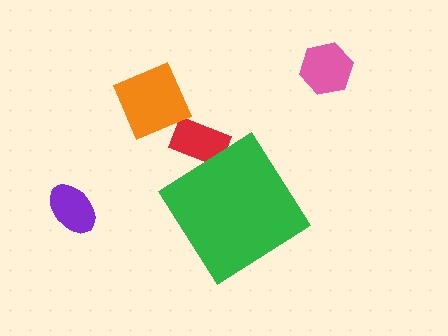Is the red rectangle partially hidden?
Yes, the red rectangle is partially hidden behind the green diamond.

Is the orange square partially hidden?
No, the orange square is fully visible.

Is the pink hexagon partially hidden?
No, the pink hexagon is fully visible.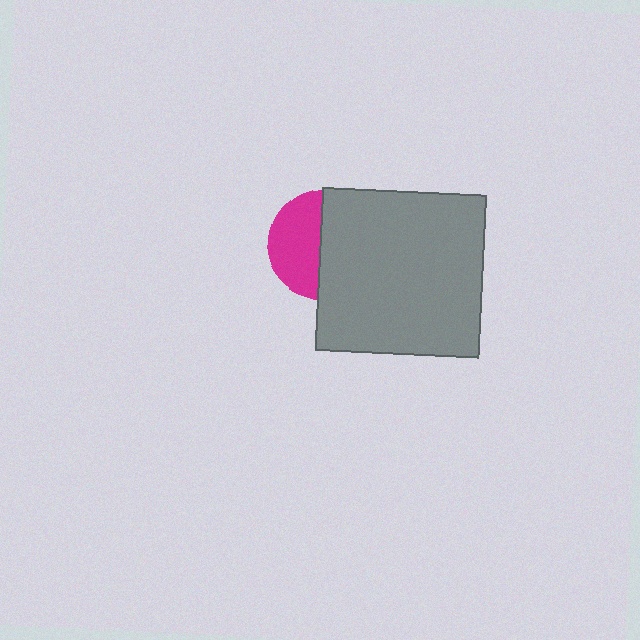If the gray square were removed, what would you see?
You would see the complete magenta circle.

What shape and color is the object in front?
The object in front is a gray square.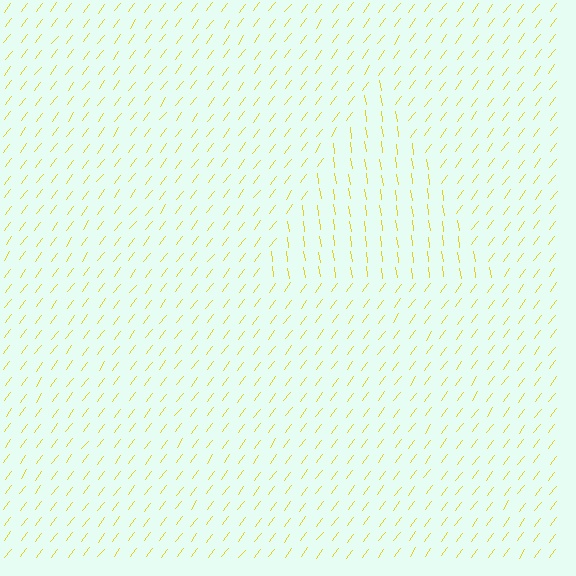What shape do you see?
I see a triangle.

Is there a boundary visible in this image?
Yes, there is a texture boundary formed by a change in line orientation.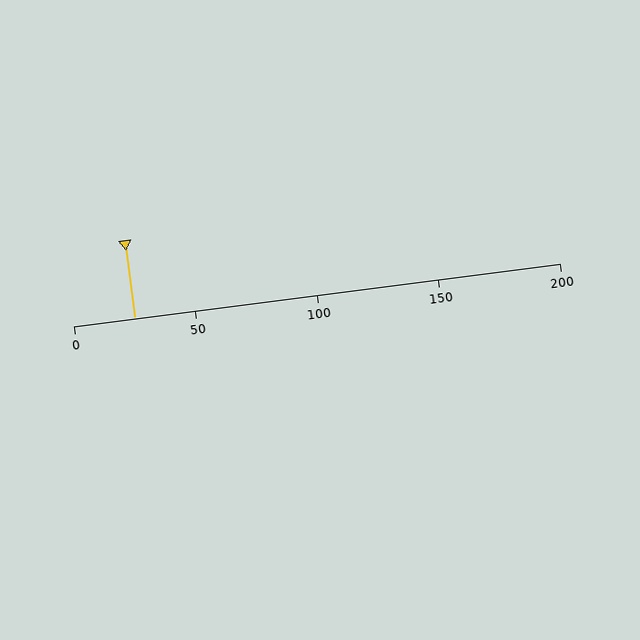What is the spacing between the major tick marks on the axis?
The major ticks are spaced 50 apart.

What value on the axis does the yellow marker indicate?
The marker indicates approximately 25.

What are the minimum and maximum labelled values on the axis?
The axis runs from 0 to 200.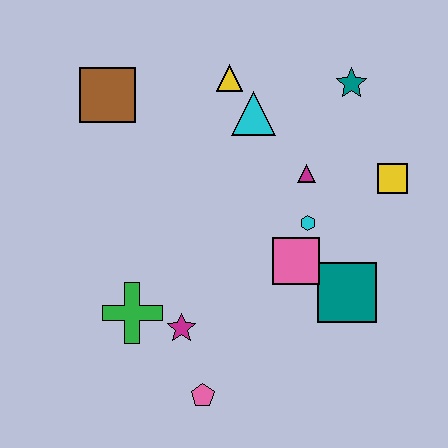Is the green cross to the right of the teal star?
No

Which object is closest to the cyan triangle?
The yellow triangle is closest to the cyan triangle.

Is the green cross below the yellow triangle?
Yes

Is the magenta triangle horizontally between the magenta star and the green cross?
No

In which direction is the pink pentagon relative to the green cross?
The pink pentagon is below the green cross.